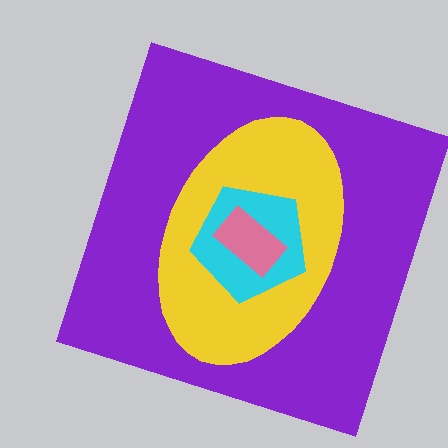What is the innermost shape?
The pink rectangle.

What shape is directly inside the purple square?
The yellow ellipse.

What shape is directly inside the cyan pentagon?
The pink rectangle.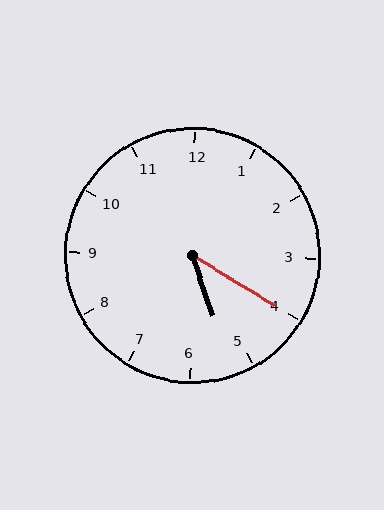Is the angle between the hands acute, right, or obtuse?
It is acute.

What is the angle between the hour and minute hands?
Approximately 40 degrees.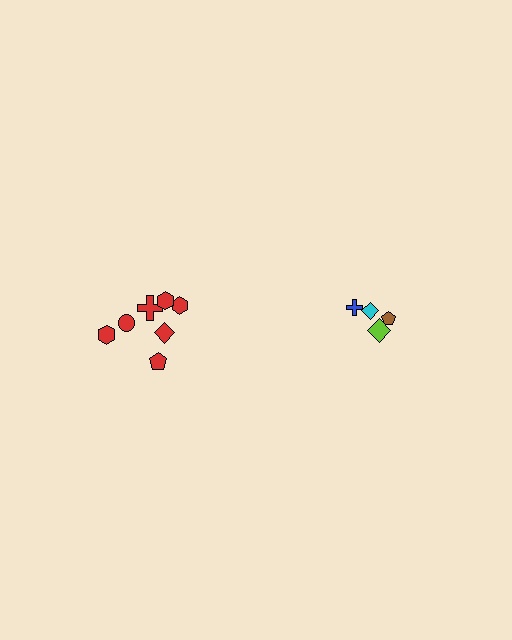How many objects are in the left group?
There are 7 objects.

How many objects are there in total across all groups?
There are 11 objects.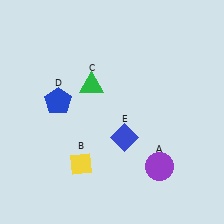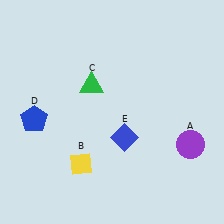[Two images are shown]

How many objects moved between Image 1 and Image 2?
2 objects moved between the two images.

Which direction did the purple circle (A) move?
The purple circle (A) moved right.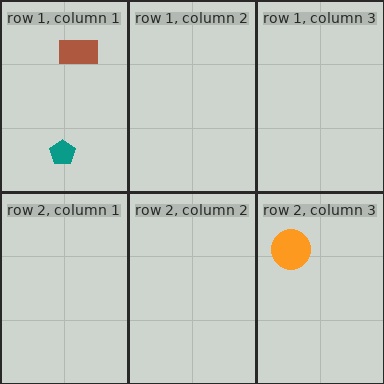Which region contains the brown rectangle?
The row 1, column 1 region.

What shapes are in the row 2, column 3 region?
The orange circle.